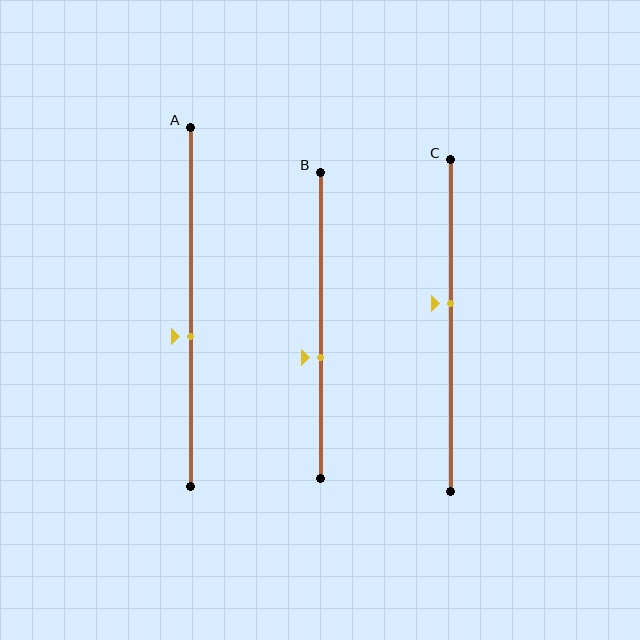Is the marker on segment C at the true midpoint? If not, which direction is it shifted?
No, the marker on segment C is shifted upward by about 7% of the segment length.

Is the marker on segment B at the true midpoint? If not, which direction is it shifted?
No, the marker on segment B is shifted downward by about 10% of the segment length.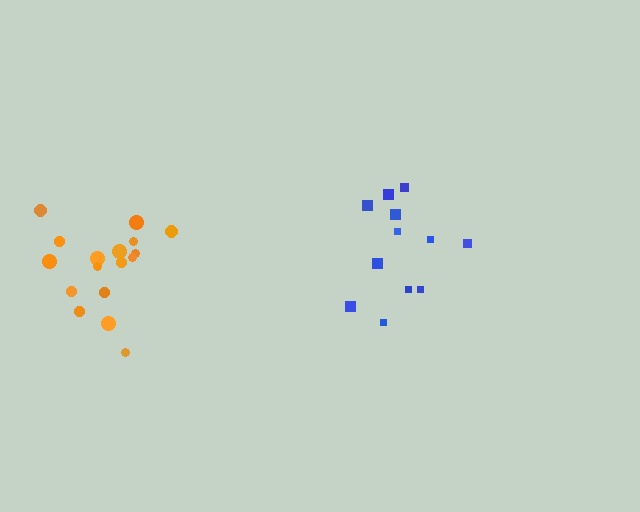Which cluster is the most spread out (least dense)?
Blue.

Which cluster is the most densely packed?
Orange.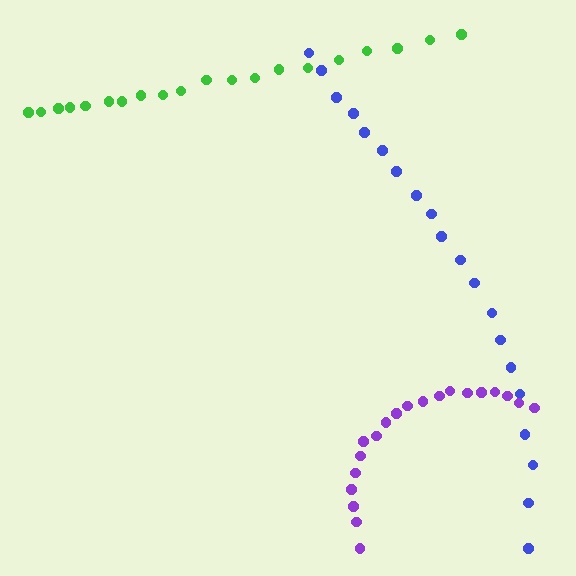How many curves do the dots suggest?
There are 3 distinct paths.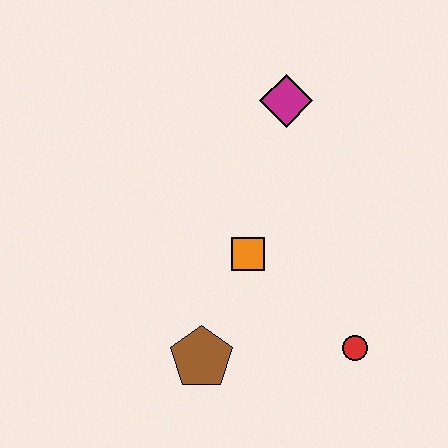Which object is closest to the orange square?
The brown pentagon is closest to the orange square.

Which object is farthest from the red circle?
The magenta diamond is farthest from the red circle.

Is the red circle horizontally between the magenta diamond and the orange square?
No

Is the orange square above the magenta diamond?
No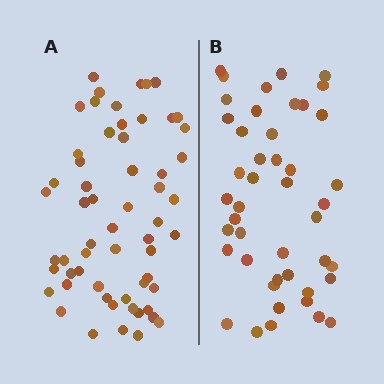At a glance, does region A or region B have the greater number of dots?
Region A (the left region) has more dots.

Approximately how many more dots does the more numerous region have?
Region A has approximately 15 more dots than region B.